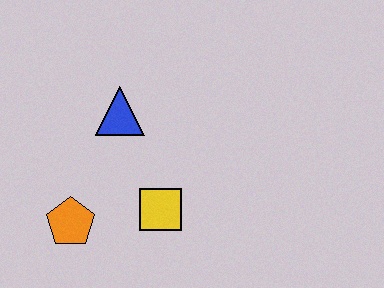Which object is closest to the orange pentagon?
The yellow square is closest to the orange pentagon.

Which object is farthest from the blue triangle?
The orange pentagon is farthest from the blue triangle.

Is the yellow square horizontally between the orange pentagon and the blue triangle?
No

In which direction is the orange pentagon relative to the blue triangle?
The orange pentagon is below the blue triangle.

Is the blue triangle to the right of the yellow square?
No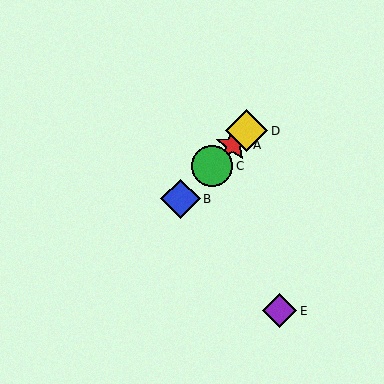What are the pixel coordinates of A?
Object A is at (233, 145).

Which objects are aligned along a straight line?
Objects A, B, C, D are aligned along a straight line.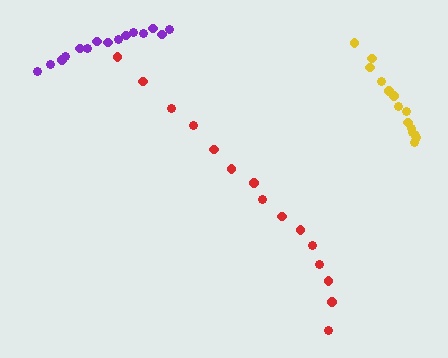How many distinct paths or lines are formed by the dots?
There are 3 distinct paths.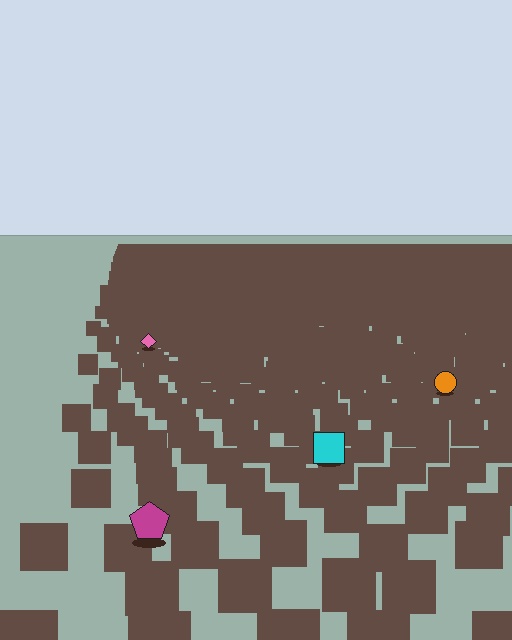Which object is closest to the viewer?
The magenta pentagon is closest. The texture marks near it are larger and more spread out.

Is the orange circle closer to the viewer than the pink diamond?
Yes. The orange circle is closer — you can tell from the texture gradient: the ground texture is coarser near it.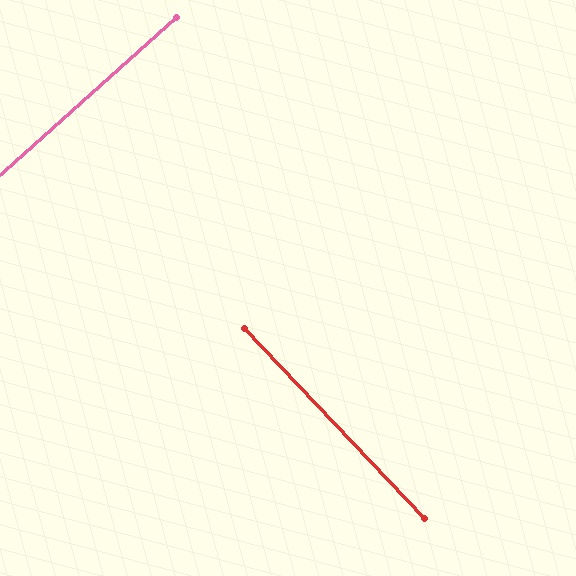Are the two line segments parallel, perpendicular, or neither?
Perpendicular — they meet at approximately 88°.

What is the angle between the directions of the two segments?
Approximately 88 degrees.